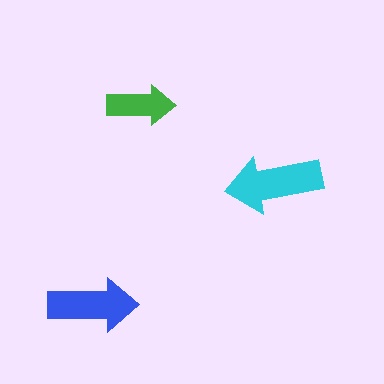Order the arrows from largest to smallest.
the cyan one, the blue one, the green one.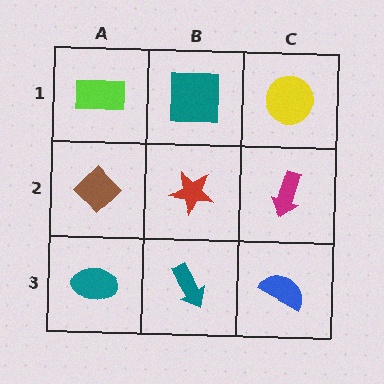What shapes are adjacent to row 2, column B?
A teal square (row 1, column B), a teal arrow (row 3, column B), a brown diamond (row 2, column A), a magenta arrow (row 2, column C).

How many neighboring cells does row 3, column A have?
2.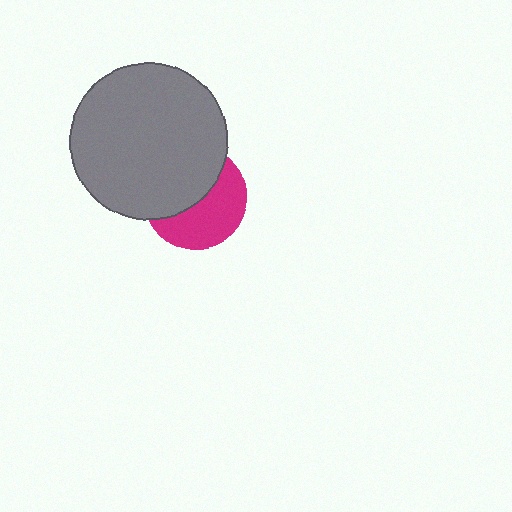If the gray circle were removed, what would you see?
You would see the complete magenta circle.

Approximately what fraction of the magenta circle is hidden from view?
Roughly 50% of the magenta circle is hidden behind the gray circle.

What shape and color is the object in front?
The object in front is a gray circle.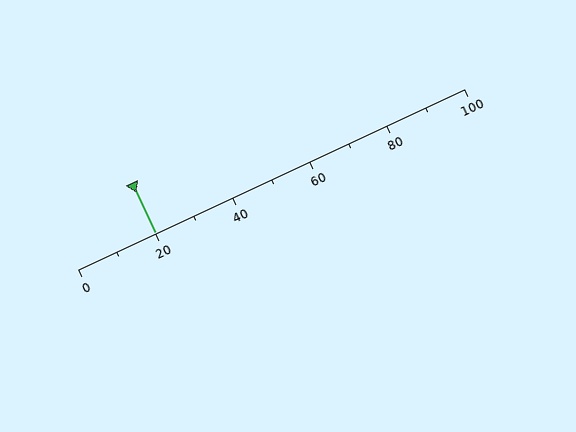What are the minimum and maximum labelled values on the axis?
The axis runs from 0 to 100.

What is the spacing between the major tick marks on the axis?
The major ticks are spaced 20 apart.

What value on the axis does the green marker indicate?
The marker indicates approximately 20.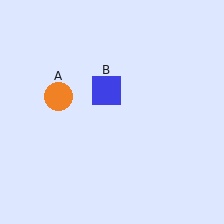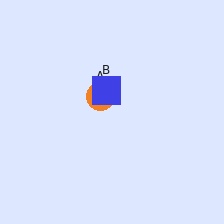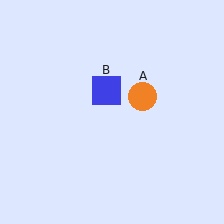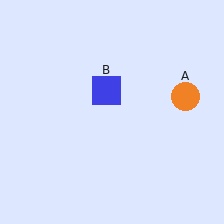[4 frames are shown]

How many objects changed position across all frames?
1 object changed position: orange circle (object A).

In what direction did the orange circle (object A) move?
The orange circle (object A) moved right.